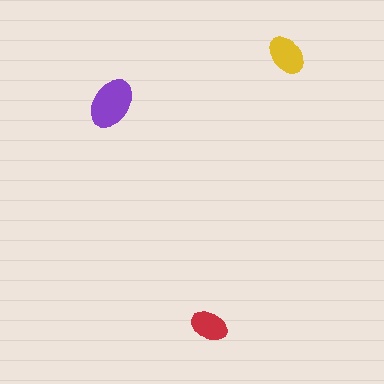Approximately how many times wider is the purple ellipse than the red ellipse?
About 1.5 times wider.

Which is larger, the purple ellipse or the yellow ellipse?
The purple one.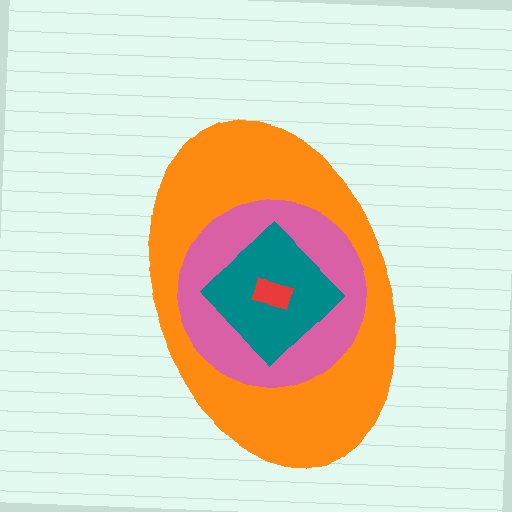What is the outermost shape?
The orange ellipse.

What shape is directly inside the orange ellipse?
The pink circle.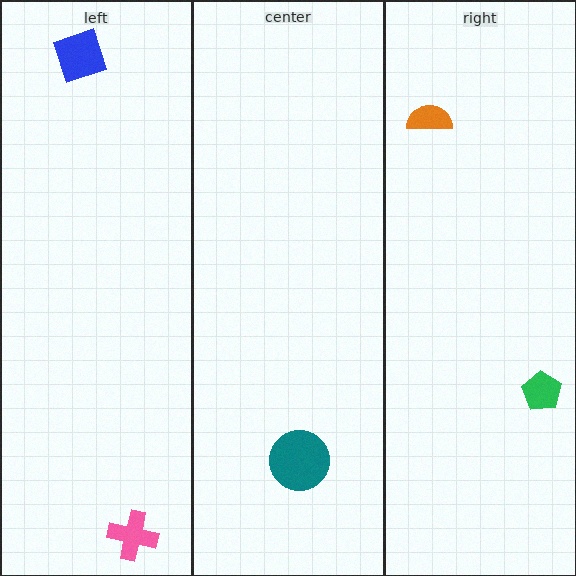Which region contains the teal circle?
The center region.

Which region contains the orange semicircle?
The right region.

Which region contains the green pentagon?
The right region.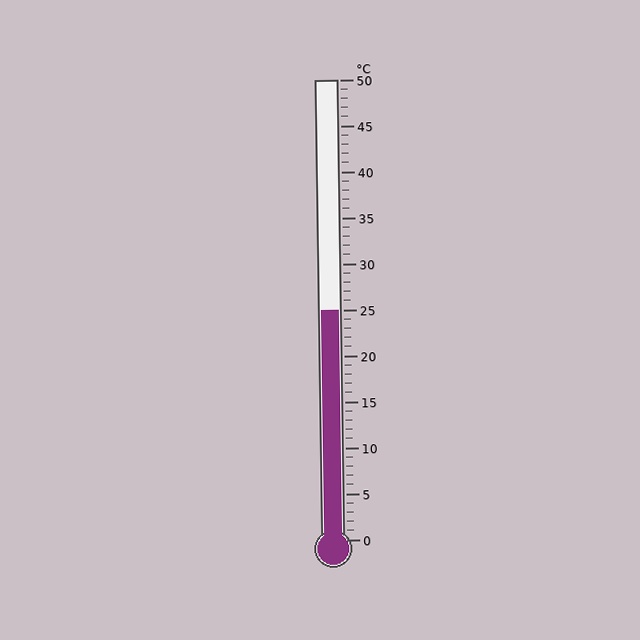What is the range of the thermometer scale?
The thermometer scale ranges from 0°C to 50°C.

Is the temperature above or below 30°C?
The temperature is below 30°C.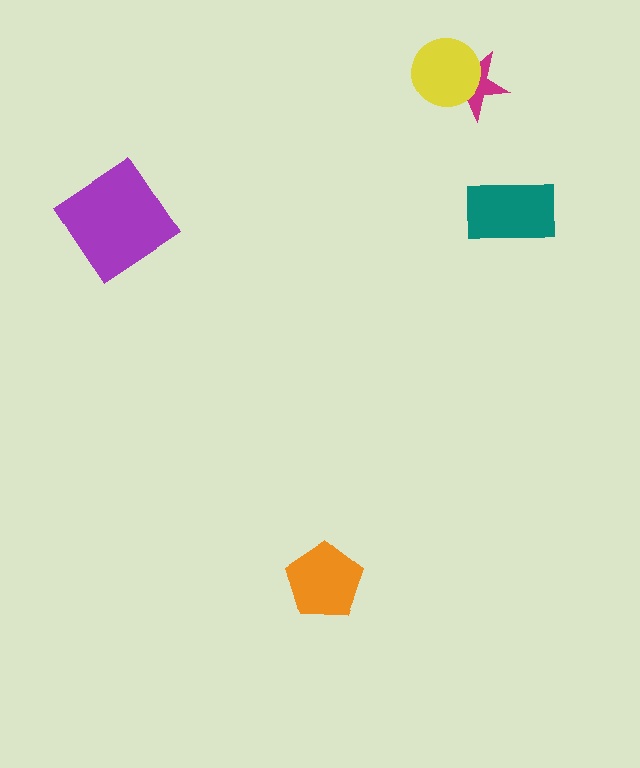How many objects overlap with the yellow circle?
1 object overlaps with the yellow circle.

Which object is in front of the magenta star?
The yellow circle is in front of the magenta star.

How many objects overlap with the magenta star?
1 object overlaps with the magenta star.